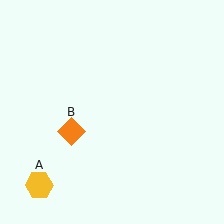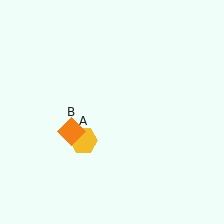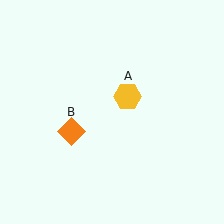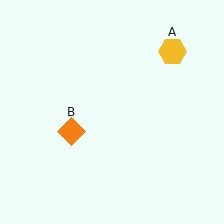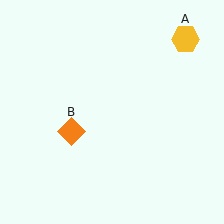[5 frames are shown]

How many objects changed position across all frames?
1 object changed position: yellow hexagon (object A).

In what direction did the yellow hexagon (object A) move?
The yellow hexagon (object A) moved up and to the right.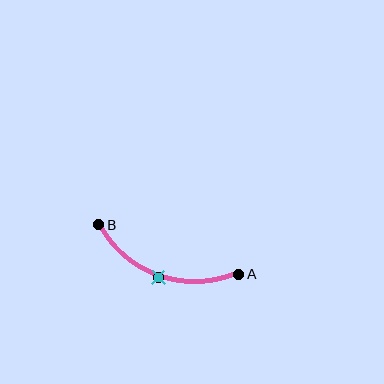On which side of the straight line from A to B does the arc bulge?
The arc bulges below the straight line connecting A and B.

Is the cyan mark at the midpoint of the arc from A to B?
Yes. The cyan mark lies on the arc at equal arc-length from both A and B — it is the arc midpoint.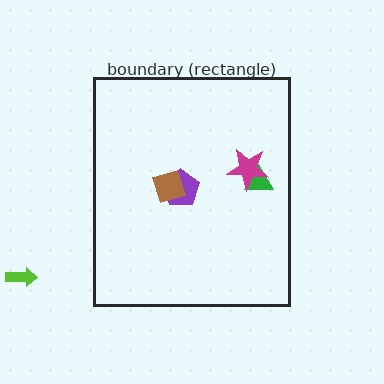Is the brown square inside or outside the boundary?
Inside.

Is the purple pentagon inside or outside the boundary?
Inside.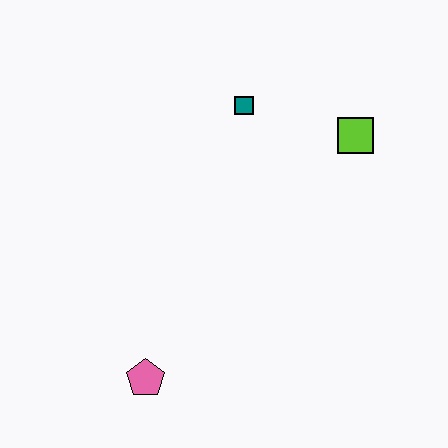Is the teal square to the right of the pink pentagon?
Yes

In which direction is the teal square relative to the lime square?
The teal square is to the left of the lime square.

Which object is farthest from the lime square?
The pink pentagon is farthest from the lime square.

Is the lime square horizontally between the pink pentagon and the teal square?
No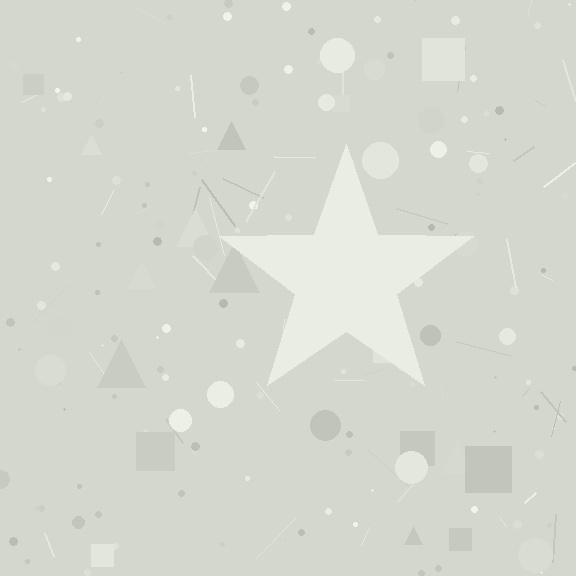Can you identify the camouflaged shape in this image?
The camouflaged shape is a star.